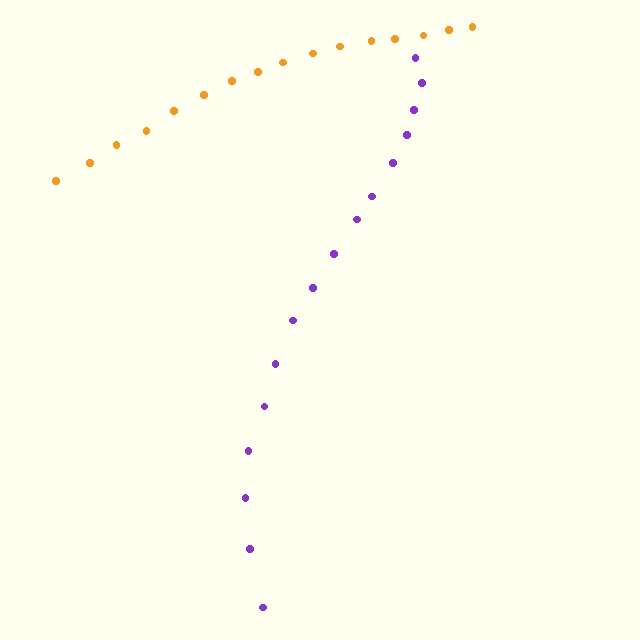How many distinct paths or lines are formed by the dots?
There are 2 distinct paths.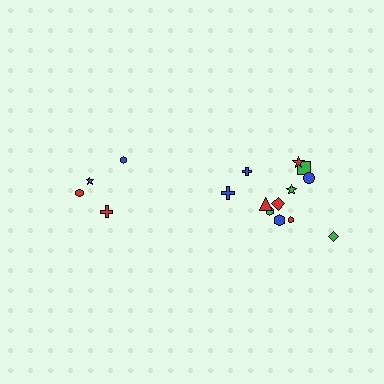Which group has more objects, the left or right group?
The right group.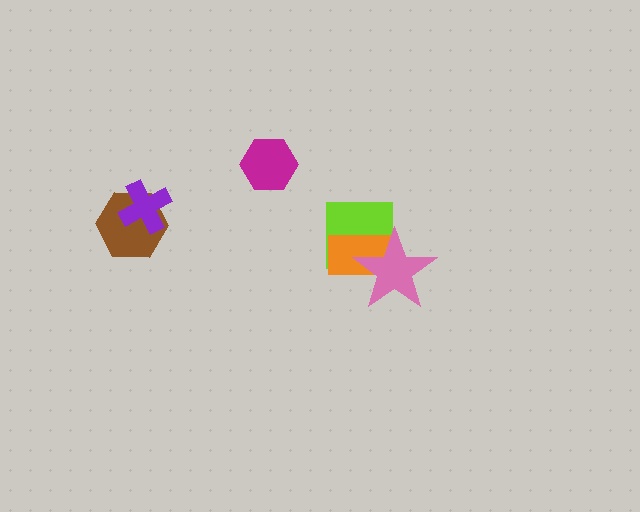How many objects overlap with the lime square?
2 objects overlap with the lime square.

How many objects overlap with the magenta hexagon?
0 objects overlap with the magenta hexagon.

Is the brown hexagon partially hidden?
Yes, it is partially covered by another shape.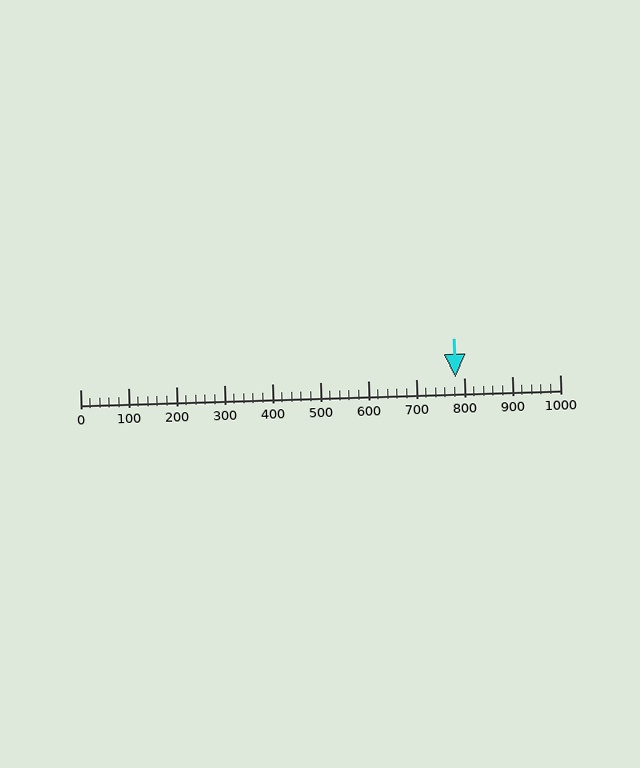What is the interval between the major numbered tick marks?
The major tick marks are spaced 100 units apart.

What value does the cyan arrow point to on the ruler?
The cyan arrow points to approximately 782.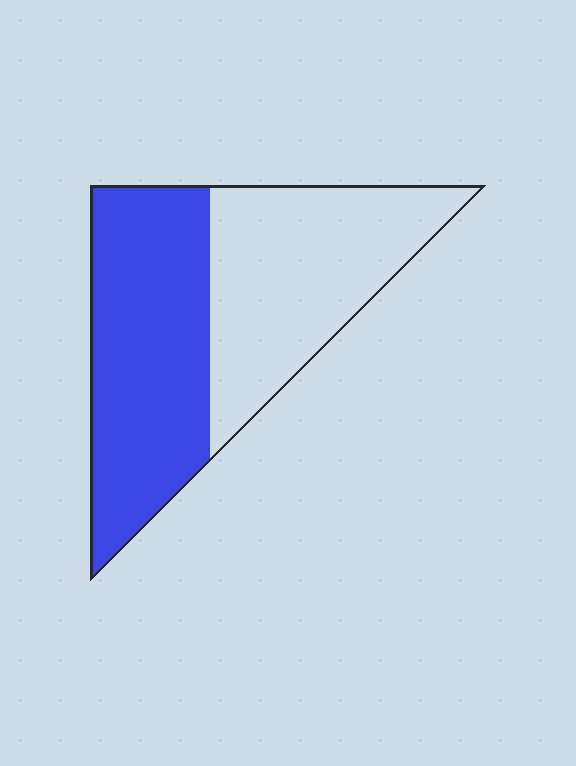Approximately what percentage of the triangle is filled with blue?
Approximately 50%.